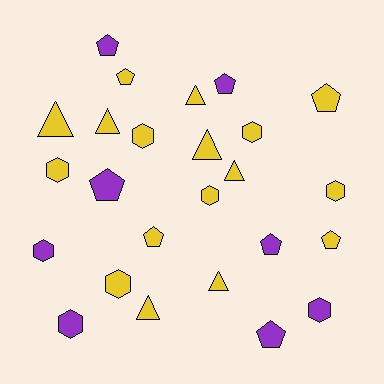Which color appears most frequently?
Yellow, with 17 objects.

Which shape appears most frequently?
Pentagon, with 9 objects.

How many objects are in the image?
There are 25 objects.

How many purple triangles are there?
There are no purple triangles.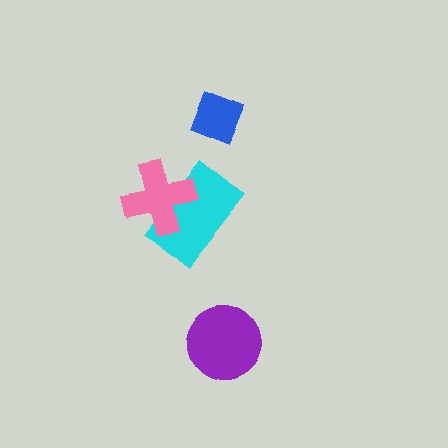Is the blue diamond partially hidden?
No, no other shape covers it.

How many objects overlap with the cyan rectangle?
1 object overlaps with the cyan rectangle.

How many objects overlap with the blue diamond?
0 objects overlap with the blue diamond.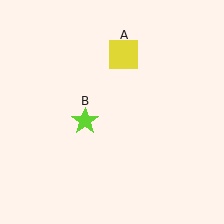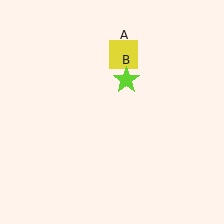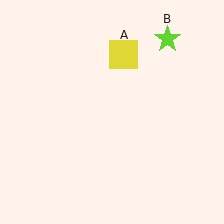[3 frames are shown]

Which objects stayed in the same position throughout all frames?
Yellow square (object A) remained stationary.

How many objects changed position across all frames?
1 object changed position: lime star (object B).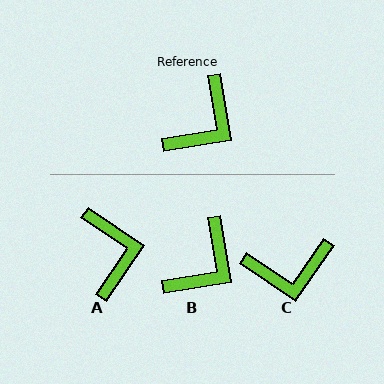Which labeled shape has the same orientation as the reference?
B.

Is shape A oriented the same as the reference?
No, it is off by about 47 degrees.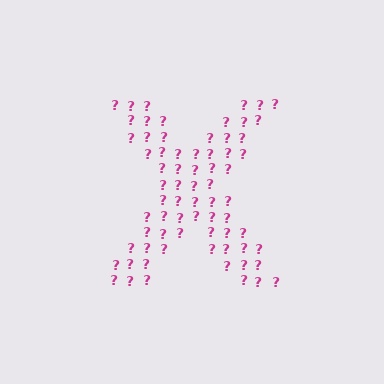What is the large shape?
The large shape is the letter X.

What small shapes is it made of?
It is made of small question marks.